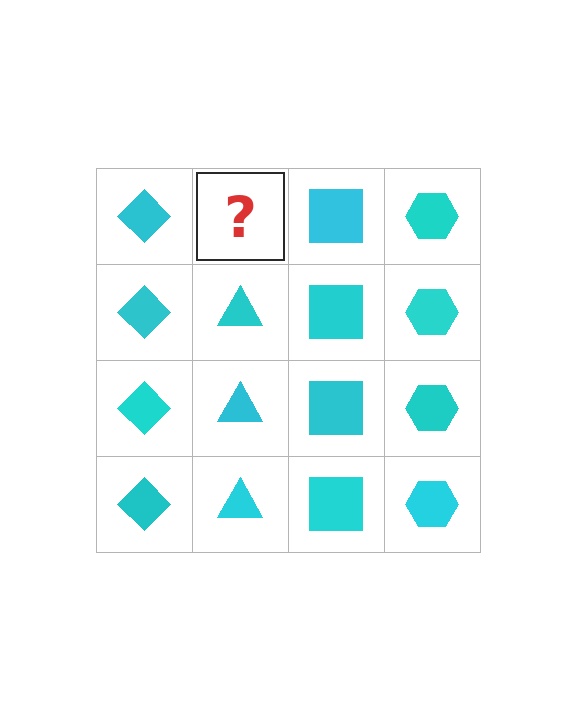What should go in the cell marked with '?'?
The missing cell should contain a cyan triangle.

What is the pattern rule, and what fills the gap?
The rule is that each column has a consistent shape. The gap should be filled with a cyan triangle.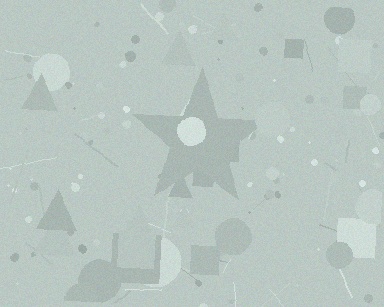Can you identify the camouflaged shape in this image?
The camouflaged shape is a star.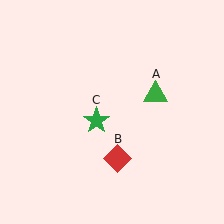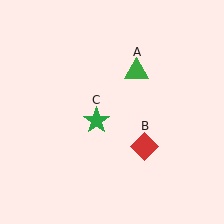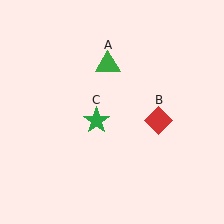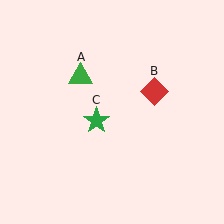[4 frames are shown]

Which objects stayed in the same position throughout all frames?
Green star (object C) remained stationary.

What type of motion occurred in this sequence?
The green triangle (object A), red diamond (object B) rotated counterclockwise around the center of the scene.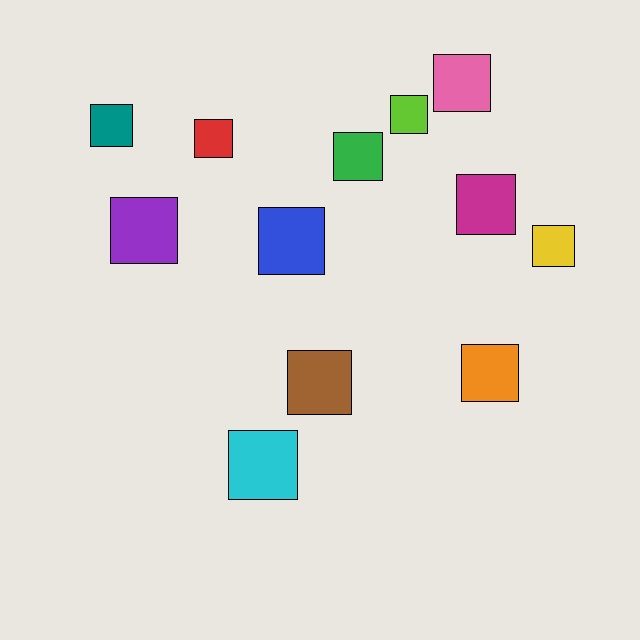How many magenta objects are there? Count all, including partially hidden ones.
There is 1 magenta object.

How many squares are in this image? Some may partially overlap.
There are 12 squares.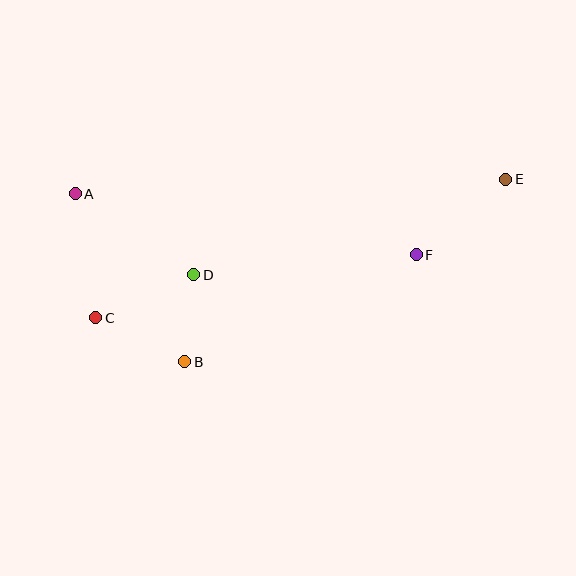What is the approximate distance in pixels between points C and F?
The distance between C and F is approximately 326 pixels.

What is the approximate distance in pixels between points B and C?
The distance between B and C is approximately 99 pixels.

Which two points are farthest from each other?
Points C and E are farthest from each other.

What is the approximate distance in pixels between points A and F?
The distance between A and F is approximately 346 pixels.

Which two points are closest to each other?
Points B and D are closest to each other.